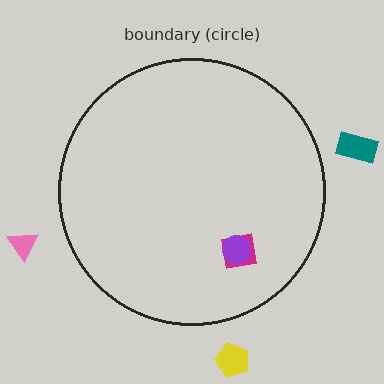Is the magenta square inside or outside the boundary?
Inside.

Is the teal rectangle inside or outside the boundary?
Outside.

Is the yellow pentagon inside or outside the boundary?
Outside.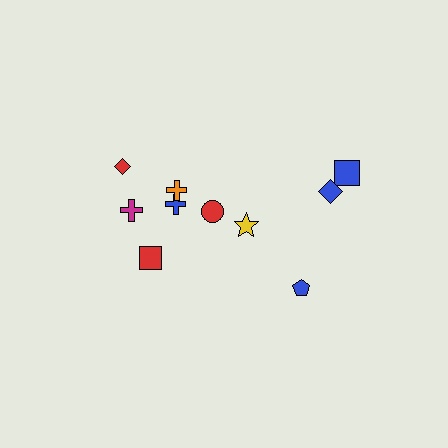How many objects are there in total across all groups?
There are 10 objects.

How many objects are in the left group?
There are 6 objects.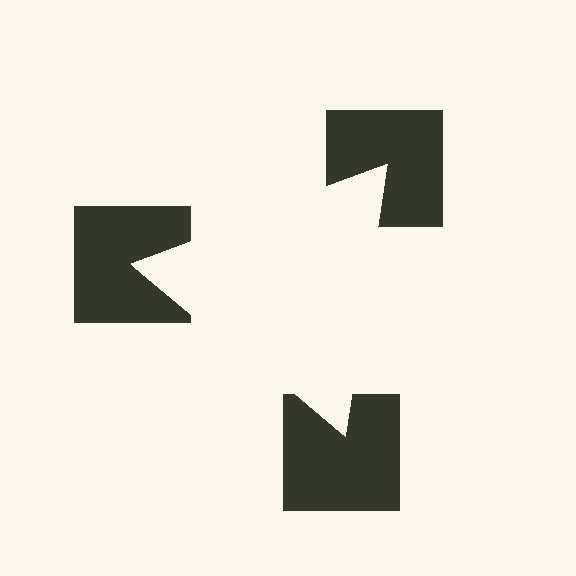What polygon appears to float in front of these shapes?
An illusory triangle — its edges are inferred from the aligned wedge cuts in the notched squares, not physically drawn.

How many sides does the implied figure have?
3 sides.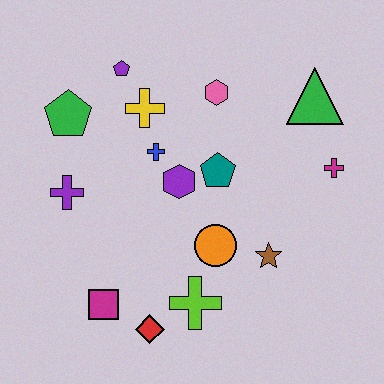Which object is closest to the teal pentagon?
The purple hexagon is closest to the teal pentagon.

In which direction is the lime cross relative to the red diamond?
The lime cross is to the right of the red diamond.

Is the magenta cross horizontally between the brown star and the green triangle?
No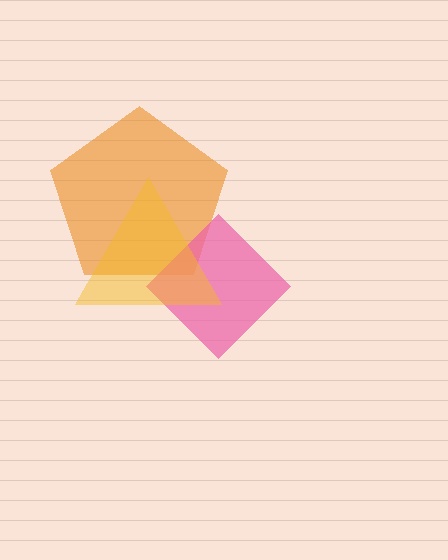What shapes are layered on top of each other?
The layered shapes are: an orange pentagon, a pink diamond, a yellow triangle.